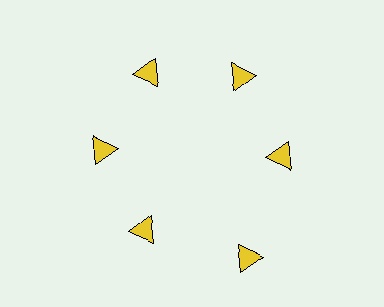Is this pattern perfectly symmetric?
No. The 6 yellow triangles are arranged in a ring, but one element near the 5 o'clock position is pushed outward from the center, breaking the 6-fold rotational symmetry.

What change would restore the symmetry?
The symmetry would be restored by moving it inward, back onto the ring so that all 6 triangles sit at equal angles and equal distance from the center.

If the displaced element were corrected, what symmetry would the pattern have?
It would have 6-fold rotational symmetry — the pattern would map onto itself every 60 degrees.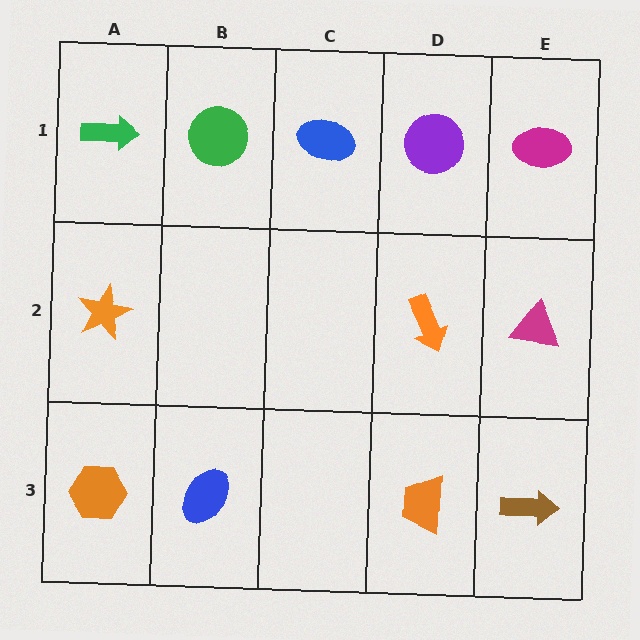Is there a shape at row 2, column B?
No, that cell is empty.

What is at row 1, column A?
A green arrow.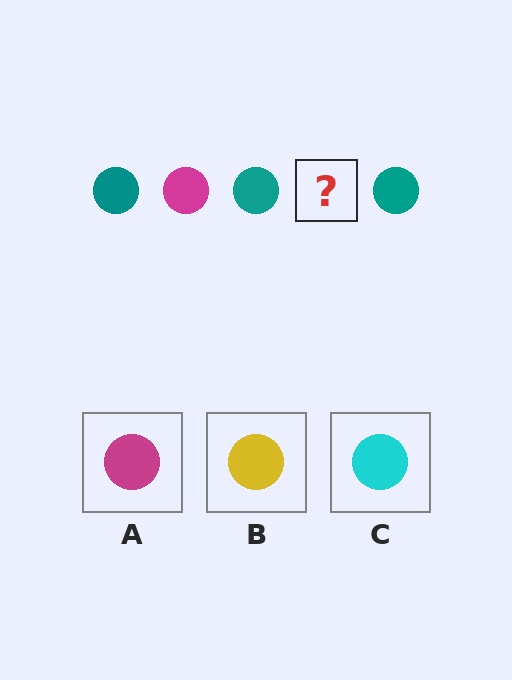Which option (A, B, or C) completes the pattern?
A.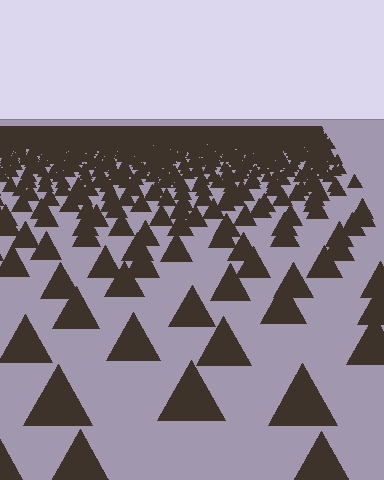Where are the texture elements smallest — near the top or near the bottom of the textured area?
Near the top.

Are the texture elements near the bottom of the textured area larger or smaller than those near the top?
Larger. Near the bottom, elements are closer to the viewer and appear at a bigger on-screen size.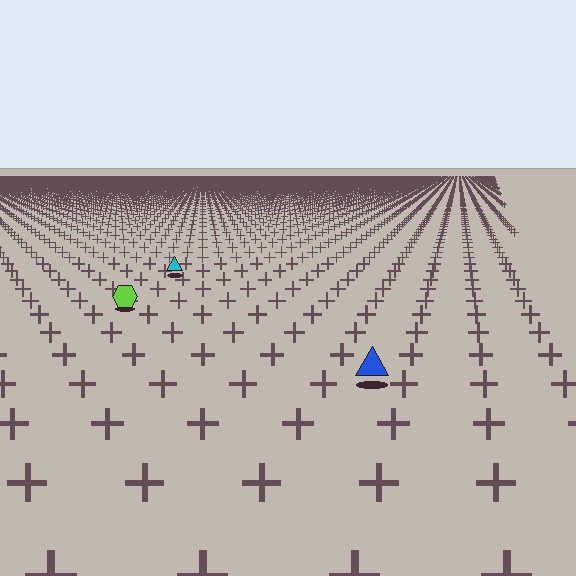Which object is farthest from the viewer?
The cyan triangle is farthest from the viewer. It appears smaller and the ground texture around it is denser.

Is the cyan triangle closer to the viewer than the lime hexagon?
No. The lime hexagon is closer — you can tell from the texture gradient: the ground texture is coarser near it.